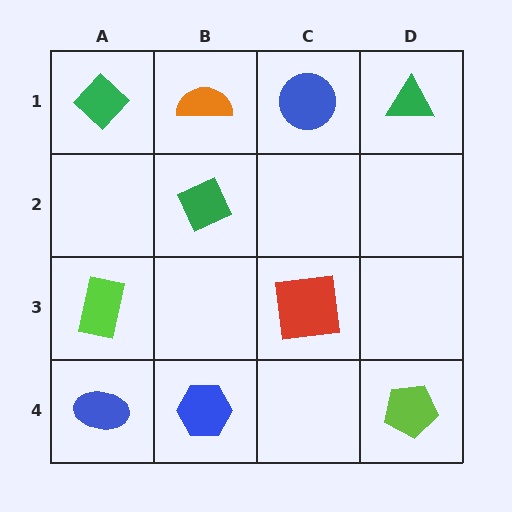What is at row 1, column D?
A green triangle.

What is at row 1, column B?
An orange semicircle.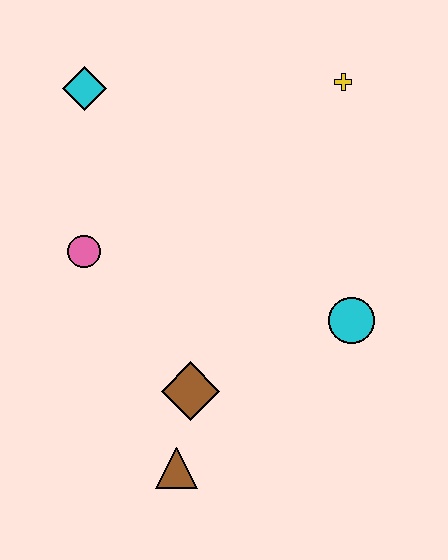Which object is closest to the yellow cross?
The cyan circle is closest to the yellow cross.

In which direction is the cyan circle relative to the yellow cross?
The cyan circle is below the yellow cross.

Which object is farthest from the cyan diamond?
The brown triangle is farthest from the cyan diamond.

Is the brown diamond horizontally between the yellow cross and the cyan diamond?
Yes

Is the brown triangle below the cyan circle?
Yes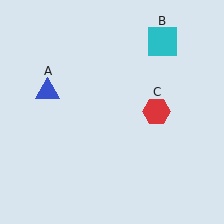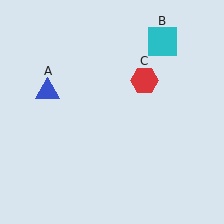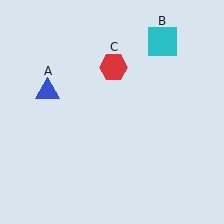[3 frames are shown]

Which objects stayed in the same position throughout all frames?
Blue triangle (object A) and cyan square (object B) remained stationary.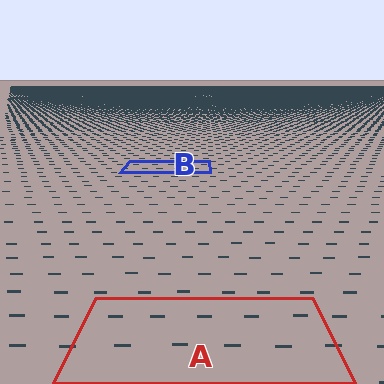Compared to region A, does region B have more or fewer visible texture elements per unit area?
Region B has more texture elements per unit area — they are packed more densely because it is farther away.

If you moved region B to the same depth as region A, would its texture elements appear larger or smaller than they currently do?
They would appear larger. At a closer depth, the same texture elements are projected at a bigger on-screen size.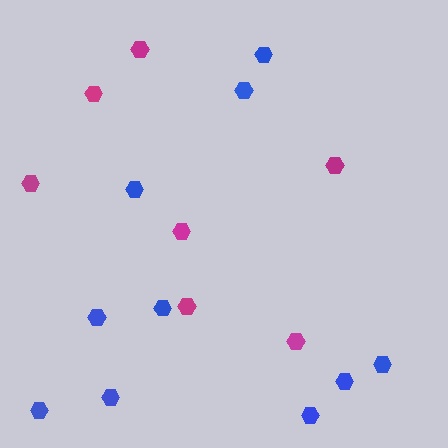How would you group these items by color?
There are 2 groups: one group of magenta hexagons (7) and one group of blue hexagons (10).